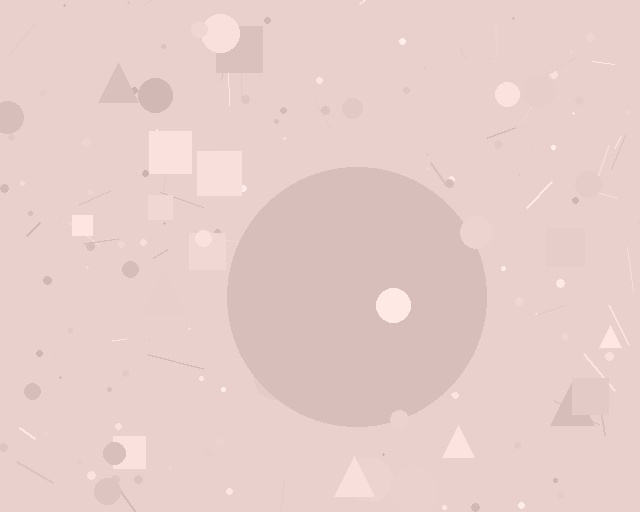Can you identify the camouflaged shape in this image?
The camouflaged shape is a circle.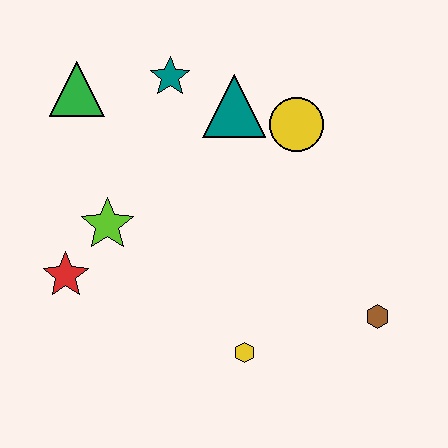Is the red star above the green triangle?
No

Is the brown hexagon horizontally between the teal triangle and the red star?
No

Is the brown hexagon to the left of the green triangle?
No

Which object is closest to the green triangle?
The teal star is closest to the green triangle.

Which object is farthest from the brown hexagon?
The green triangle is farthest from the brown hexagon.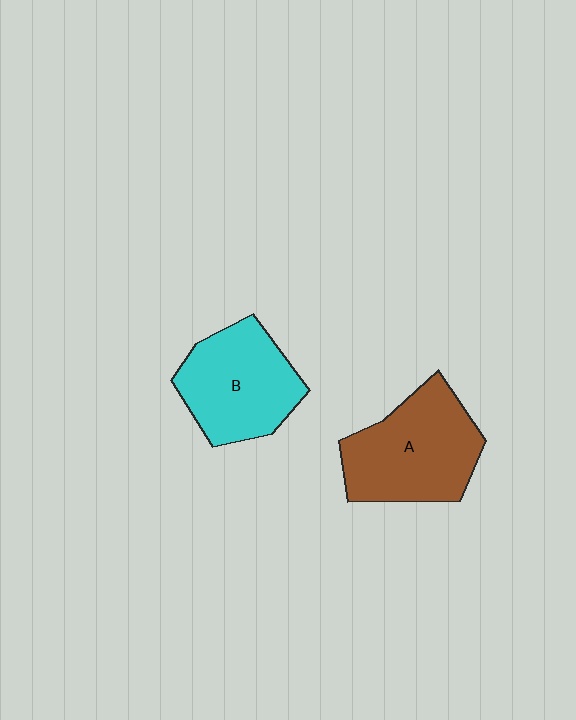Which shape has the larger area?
Shape A (brown).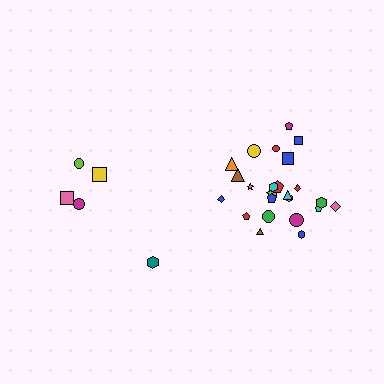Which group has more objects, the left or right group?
The right group.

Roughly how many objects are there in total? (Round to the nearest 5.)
Roughly 30 objects in total.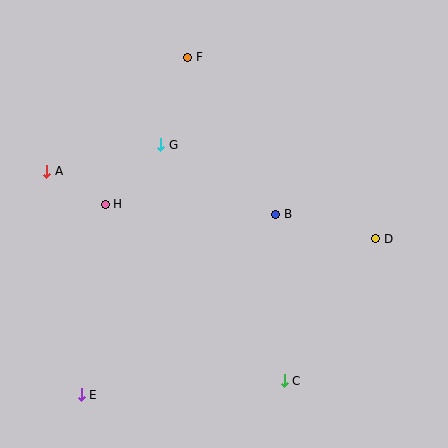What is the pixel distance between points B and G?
The distance between B and G is 134 pixels.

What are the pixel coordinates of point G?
Point G is at (161, 145).